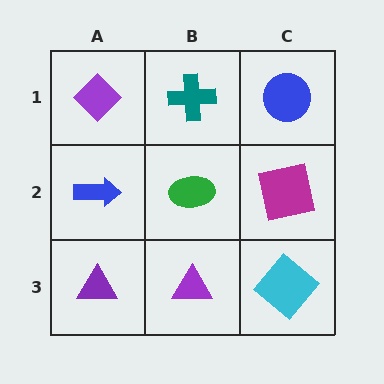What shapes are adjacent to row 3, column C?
A magenta square (row 2, column C), a purple triangle (row 3, column B).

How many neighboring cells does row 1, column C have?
2.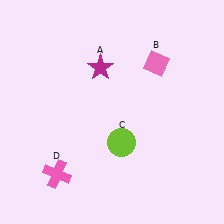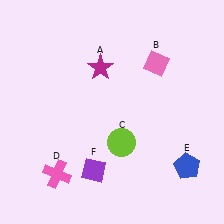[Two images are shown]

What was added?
A blue pentagon (E), a purple diamond (F) were added in Image 2.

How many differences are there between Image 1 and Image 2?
There are 2 differences between the two images.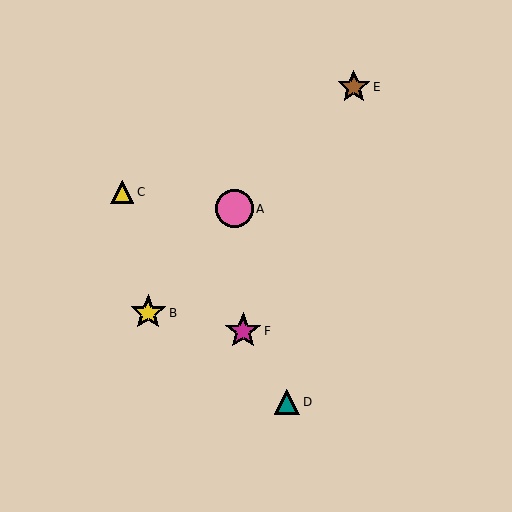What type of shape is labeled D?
Shape D is a teal triangle.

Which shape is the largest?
The pink circle (labeled A) is the largest.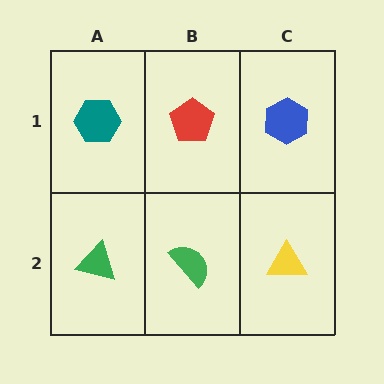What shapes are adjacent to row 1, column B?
A green semicircle (row 2, column B), a teal hexagon (row 1, column A), a blue hexagon (row 1, column C).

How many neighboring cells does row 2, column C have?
2.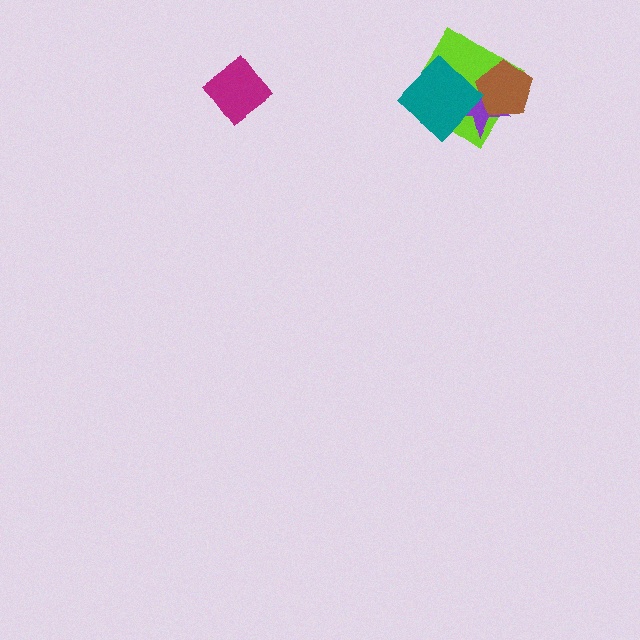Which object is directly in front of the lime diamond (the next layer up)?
The purple star is directly in front of the lime diamond.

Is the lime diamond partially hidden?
Yes, it is partially covered by another shape.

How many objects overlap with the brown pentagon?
3 objects overlap with the brown pentagon.